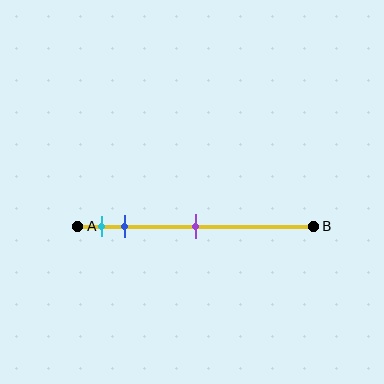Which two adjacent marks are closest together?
The cyan and blue marks are the closest adjacent pair.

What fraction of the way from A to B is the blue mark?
The blue mark is approximately 20% (0.2) of the way from A to B.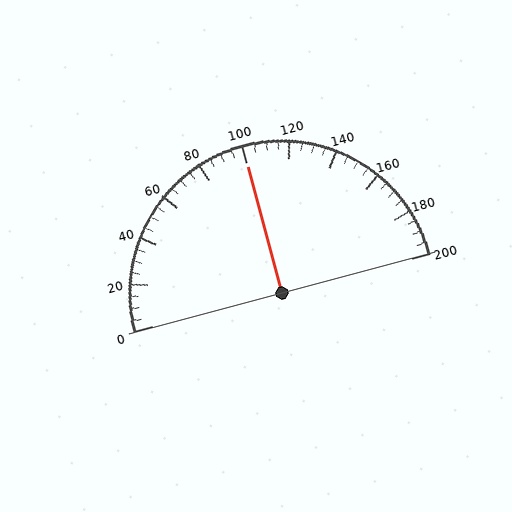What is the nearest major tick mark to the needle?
The nearest major tick mark is 100.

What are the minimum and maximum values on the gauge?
The gauge ranges from 0 to 200.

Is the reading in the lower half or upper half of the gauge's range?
The reading is in the upper half of the range (0 to 200).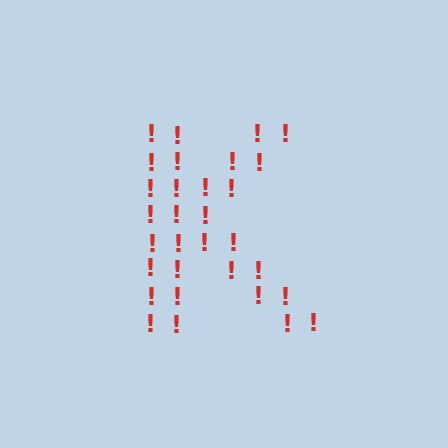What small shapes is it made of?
It is made of small exclamation marks.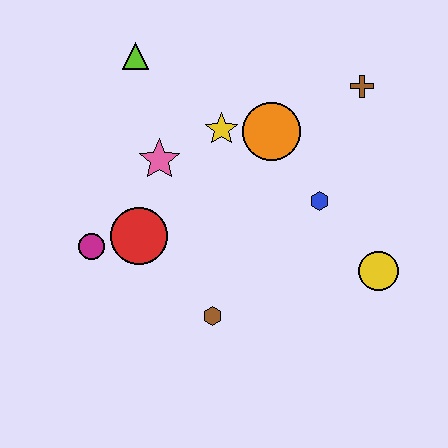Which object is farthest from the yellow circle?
The lime triangle is farthest from the yellow circle.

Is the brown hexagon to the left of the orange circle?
Yes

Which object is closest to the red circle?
The magenta circle is closest to the red circle.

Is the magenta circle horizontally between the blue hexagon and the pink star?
No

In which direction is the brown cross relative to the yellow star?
The brown cross is to the right of the yellow star.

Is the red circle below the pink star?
Yes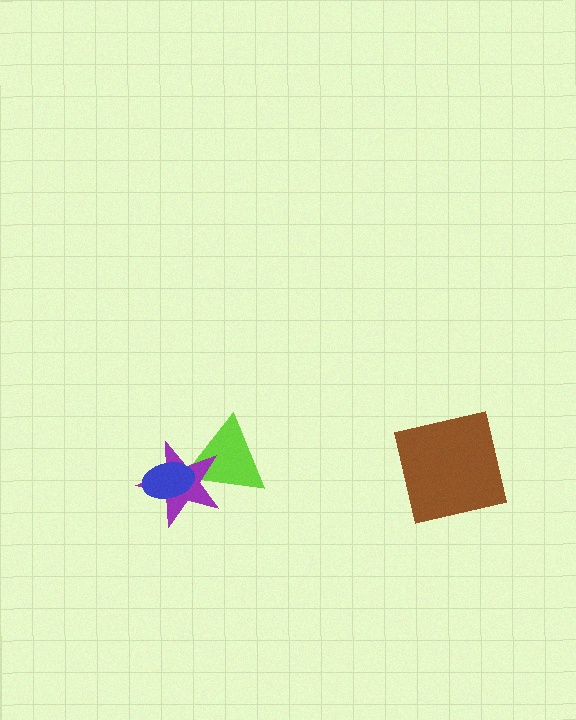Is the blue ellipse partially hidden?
No, no other shape covers it.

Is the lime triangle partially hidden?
Yes, it is partially covered by another shape.